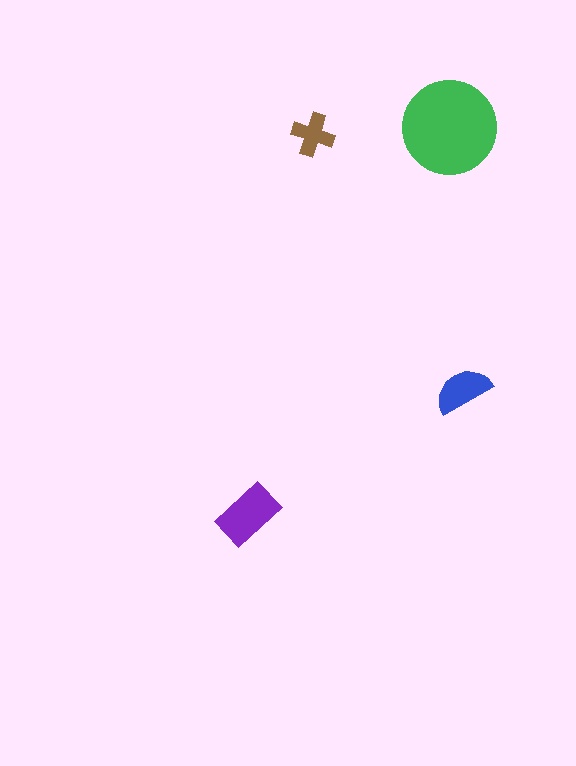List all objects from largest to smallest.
The green circle, the purple rectangle, the blue semicircle, the brown cross.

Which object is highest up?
The green circle is topmost.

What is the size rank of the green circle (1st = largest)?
1st.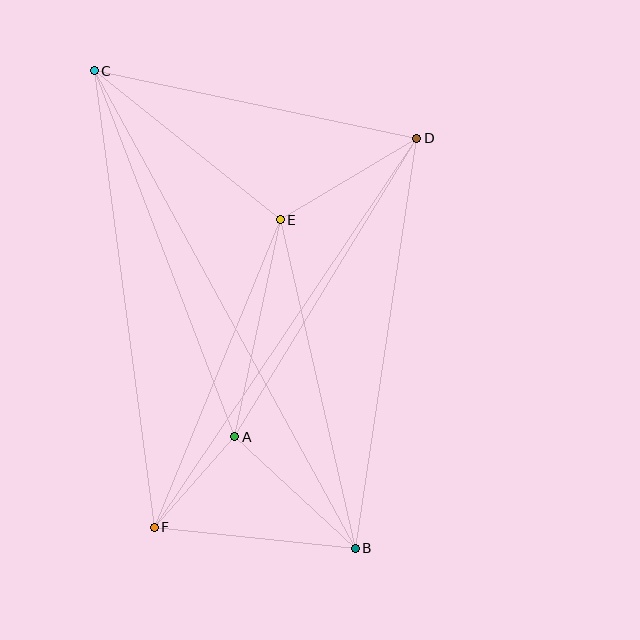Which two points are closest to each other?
Points A and F are closest to each other.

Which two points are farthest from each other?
Points B and C are farthest from each other.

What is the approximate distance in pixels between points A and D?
The distance between A and D is approximately 350 pixels.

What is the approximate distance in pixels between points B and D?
The distance between B and D is approximately 415 pixels.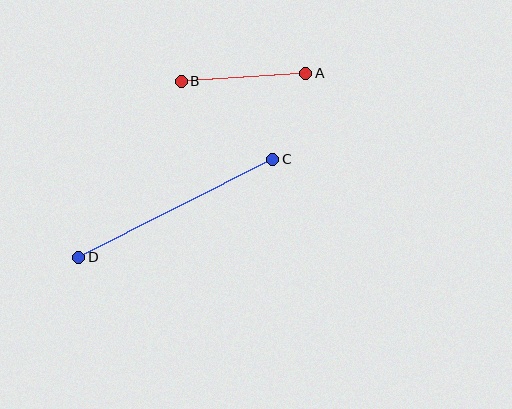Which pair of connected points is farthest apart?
Points C and D are farthest apart.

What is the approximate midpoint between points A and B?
The midpoint is at approximately (244, 77) pixels.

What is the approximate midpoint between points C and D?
The midpoint is at approximately (176, 208) pixels.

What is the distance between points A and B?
The distance is approximately 125 pixels.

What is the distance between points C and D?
The distance is approximately 218 pixels.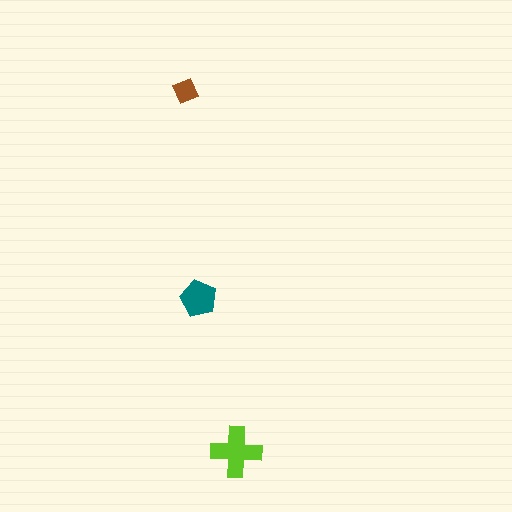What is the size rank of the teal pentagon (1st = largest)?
2nd.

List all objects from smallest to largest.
The brown diamond, the teal pentagon, the lime cross.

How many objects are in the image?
There are 3 objects in the image.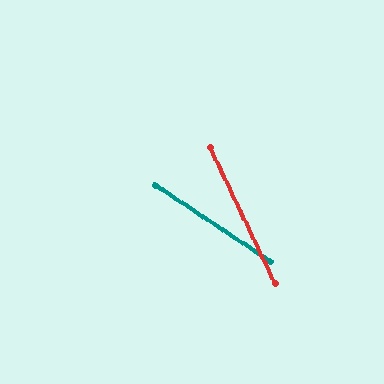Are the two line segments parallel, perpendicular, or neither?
Neither parallel nor perpendicular — they differ by about 30°.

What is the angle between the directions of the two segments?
Approximately 30 degrees.